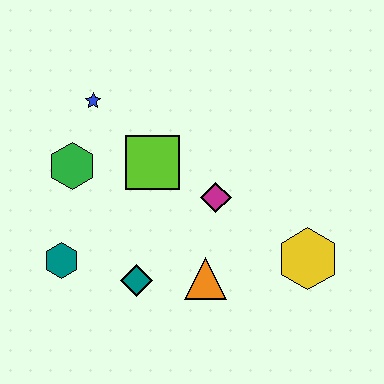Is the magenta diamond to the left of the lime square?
No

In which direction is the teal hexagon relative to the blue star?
The teal hexagon is below the blue star.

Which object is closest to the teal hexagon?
The teal diamond is closest to the teal hexagon.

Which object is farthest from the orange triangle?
The blue star is farthest from the orange triangle.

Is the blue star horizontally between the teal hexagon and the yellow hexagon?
Yes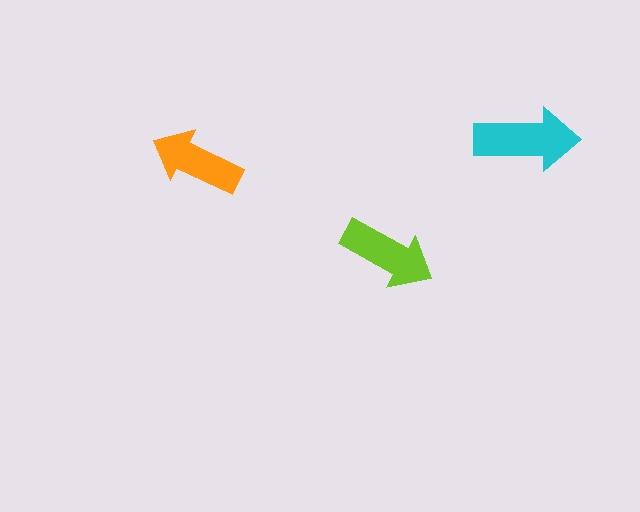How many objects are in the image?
There are 3 objects in the image.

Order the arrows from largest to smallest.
the cyan one, the lime one, the orange one.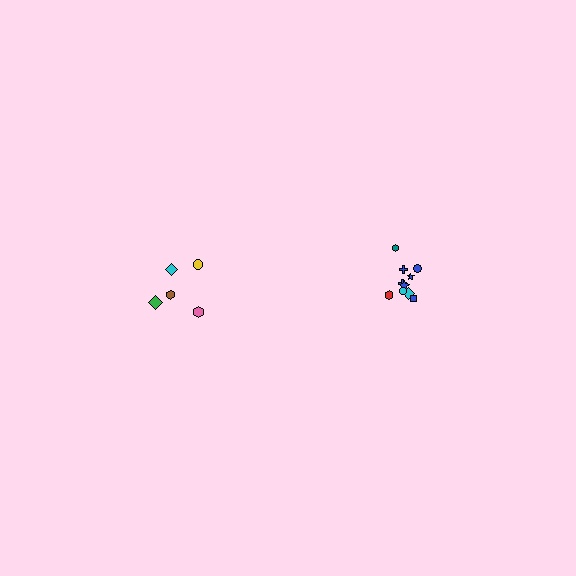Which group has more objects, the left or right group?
The right group.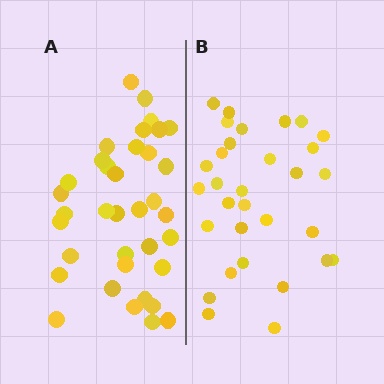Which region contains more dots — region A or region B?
Region A (the left region) has more dots.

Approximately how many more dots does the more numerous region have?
Region A has about 5 more dots than region B.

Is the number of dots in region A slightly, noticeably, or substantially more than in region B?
Region A has only slightly more — the two regions are fairly close. The ratio is roughly 1.2 to 1.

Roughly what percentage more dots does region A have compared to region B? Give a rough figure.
About 15% more.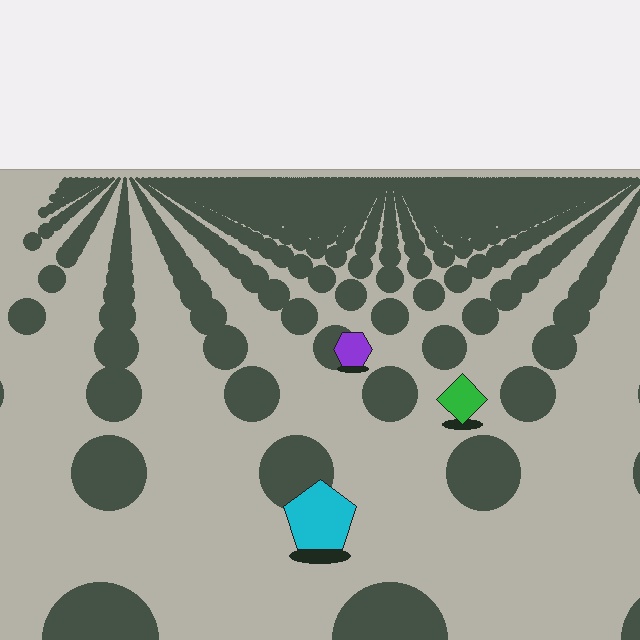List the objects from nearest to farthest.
From nearest to farthest: the cyan pentagon, the green diamond, the purple hexagon.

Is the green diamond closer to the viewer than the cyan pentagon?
No. The cyan pentagon is closer — you can tell from the texture gradient: the ground texture is coarser near it.